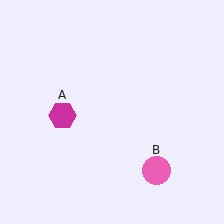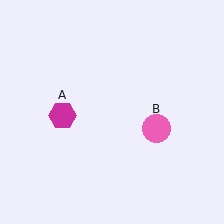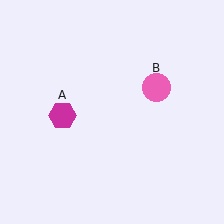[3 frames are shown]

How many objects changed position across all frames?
1 object changed position: pink circle (object B).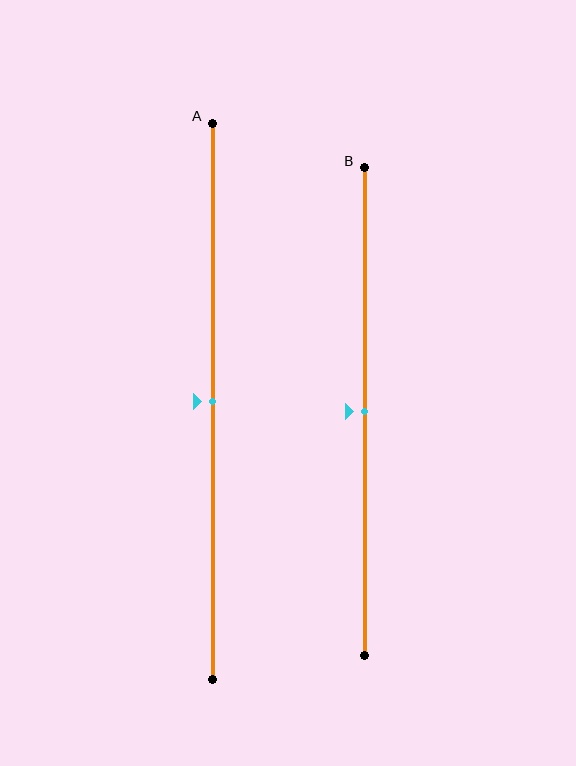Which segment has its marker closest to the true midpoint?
Segment A has its marker closest to the true midpoint.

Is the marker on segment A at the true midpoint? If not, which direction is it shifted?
Yes, the marker on segment A is at the true midpoint.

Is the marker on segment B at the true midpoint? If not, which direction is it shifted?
Yes, the marker on segment B is at the true midpoint.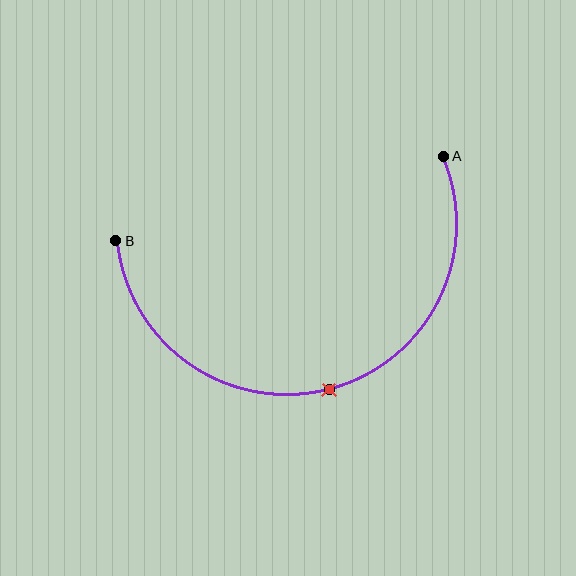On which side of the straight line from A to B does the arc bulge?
The arc bulges below the straight line connecting A and B.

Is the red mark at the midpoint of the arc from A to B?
Yes. The red mark lies on the arc at equal arc-length from both A and B — it is the arc midpoint.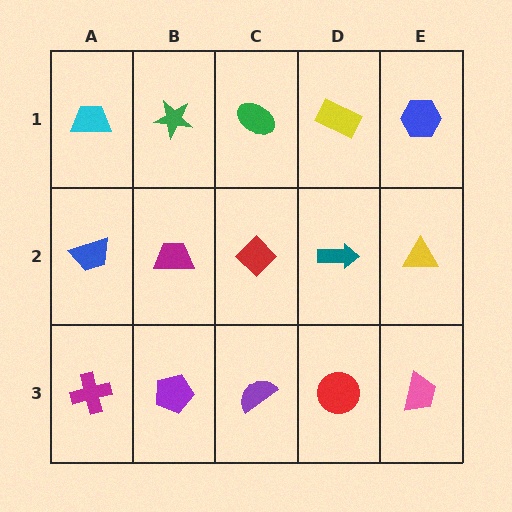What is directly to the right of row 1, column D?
A blue hexagon.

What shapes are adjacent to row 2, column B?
A green star (row 1, column B), a purple pentagon (row 3, column B), a blue trapezoid (row 2, column A), a red diamond (row 2, column C).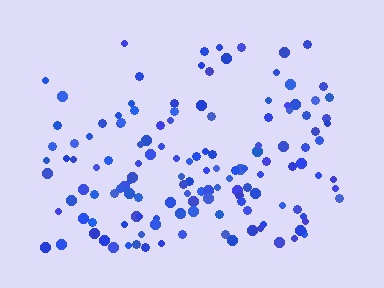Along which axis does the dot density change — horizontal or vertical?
Vertical.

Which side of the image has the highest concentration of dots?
The bottom.